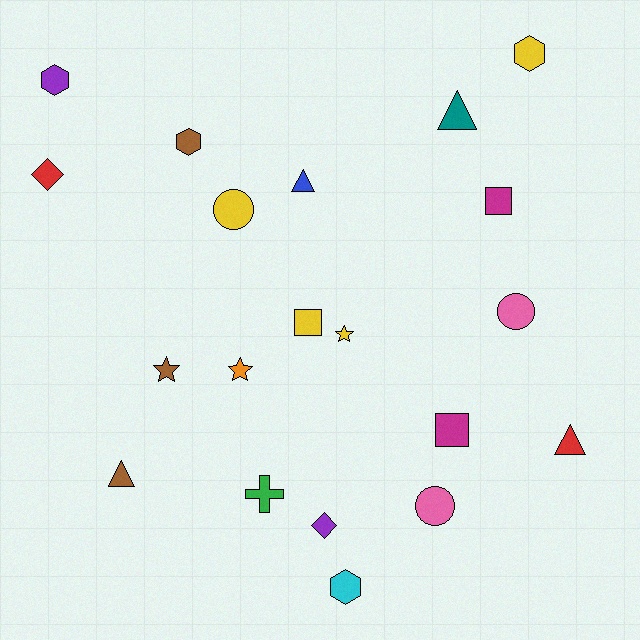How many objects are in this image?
There are 20 objects.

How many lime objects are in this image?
There are no lime objects.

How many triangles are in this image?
There are 4 triangles.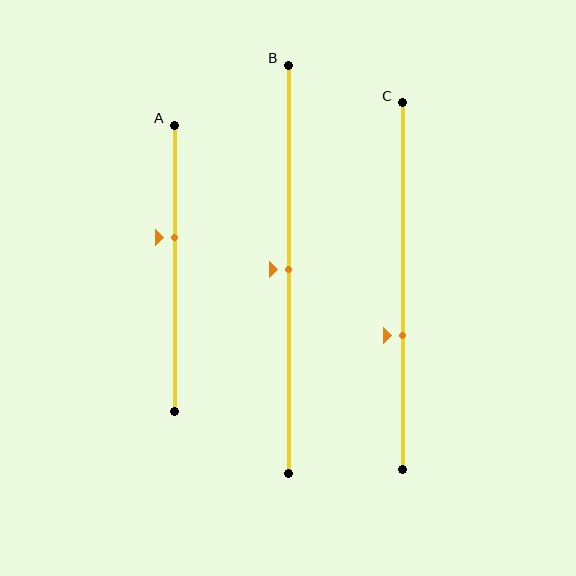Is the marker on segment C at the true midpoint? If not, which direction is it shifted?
No, the marker on segment C is shifted downward by about 13% of the segment length.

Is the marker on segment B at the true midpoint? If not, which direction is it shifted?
Yes, the marker on segment B is at the true midpoint.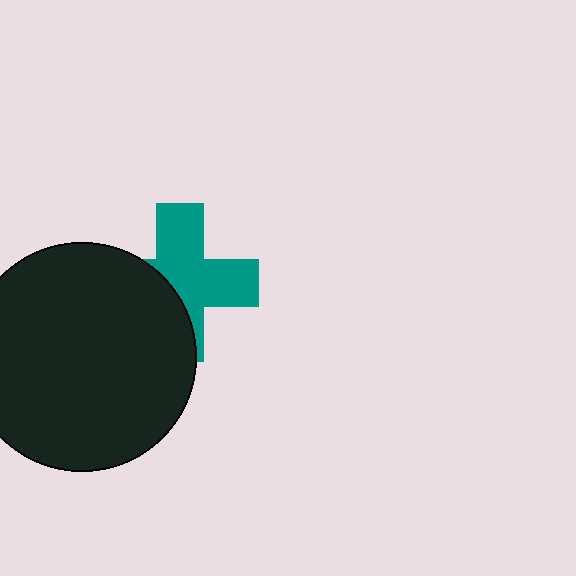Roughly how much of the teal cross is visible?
About half of it is visible (roughly 59%).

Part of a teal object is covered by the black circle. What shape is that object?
It is a cross.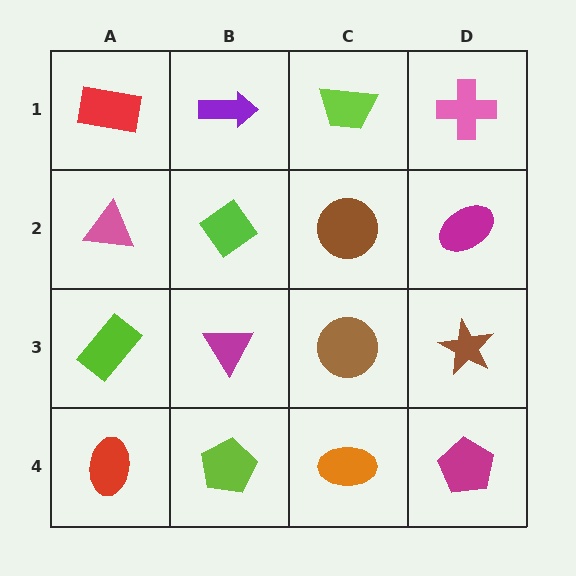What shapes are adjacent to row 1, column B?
A lime diamond (row 2, column B), a red rectangle (row 1, column A), a lime trapezoid (row 1, column C).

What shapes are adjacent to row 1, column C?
A brown circle (row 2, column C), a purple arrow (row 1, column B), a pink cross (row 1, column D).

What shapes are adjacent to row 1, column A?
A pink triangle (row 2, column A), a purple arrow (row 1, column B).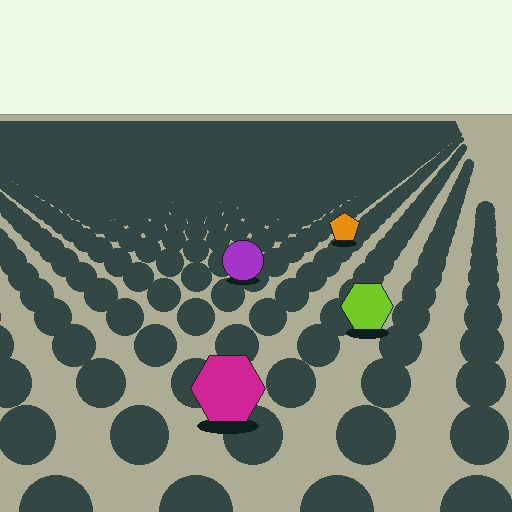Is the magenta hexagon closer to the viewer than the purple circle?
Yes. The magenta hexagon is closer — you can tell from the texture gradient: the ground texture is coarser near it.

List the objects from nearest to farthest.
From nearest to farthest: the magenta hexagon, the lime hexagon, the purple circle, the orange pentagon.